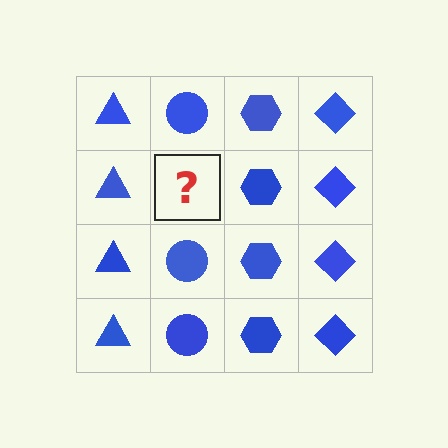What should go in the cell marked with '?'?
The missing cell should contain a blue circle.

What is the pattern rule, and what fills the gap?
The rule is that each column has a consistent shape. The gap should be filled with a blue circle.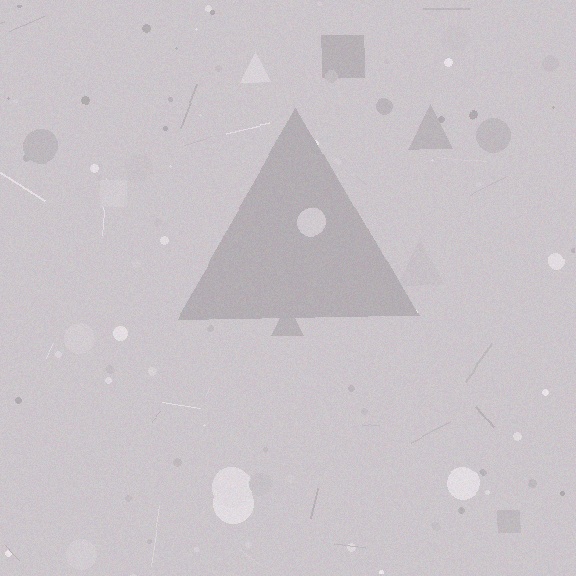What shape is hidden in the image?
A triangle is hidden in the image.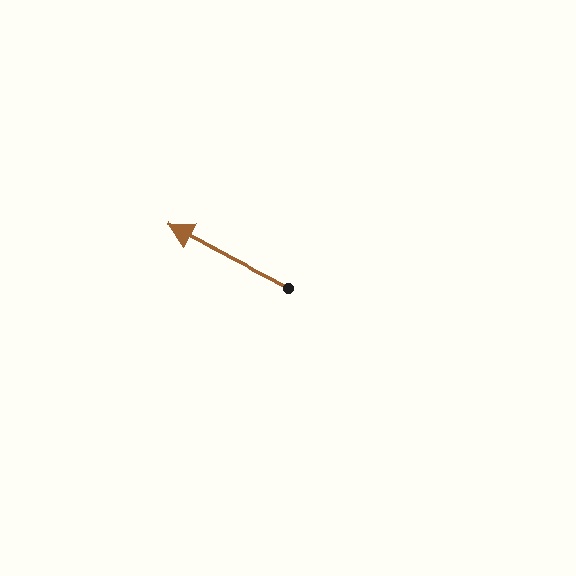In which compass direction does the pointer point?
Northwest.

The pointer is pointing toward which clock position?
Roughly 10 o'clock.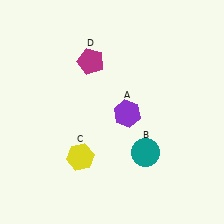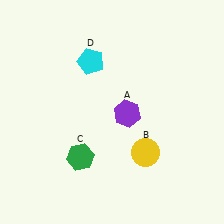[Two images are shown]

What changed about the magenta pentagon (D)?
In Image 1, D is magenta. In Image 2, it changed to cyan.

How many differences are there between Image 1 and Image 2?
There are 3 differences between the two images.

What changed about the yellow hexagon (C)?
In Image 1, C is yellow. In Image 2, it changed to green.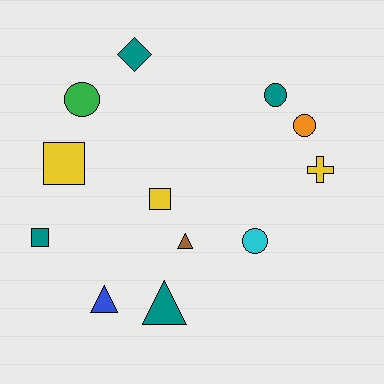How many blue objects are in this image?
There is 1 blue object.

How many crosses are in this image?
There is 1 cross.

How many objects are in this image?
There are 12 objects.